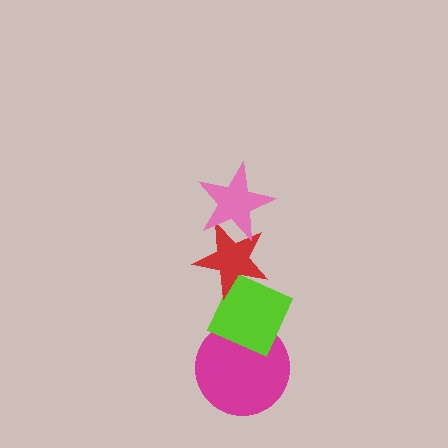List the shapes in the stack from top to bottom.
From top to bottom: the pink star, the red star, the lime diamond, the magenta circle.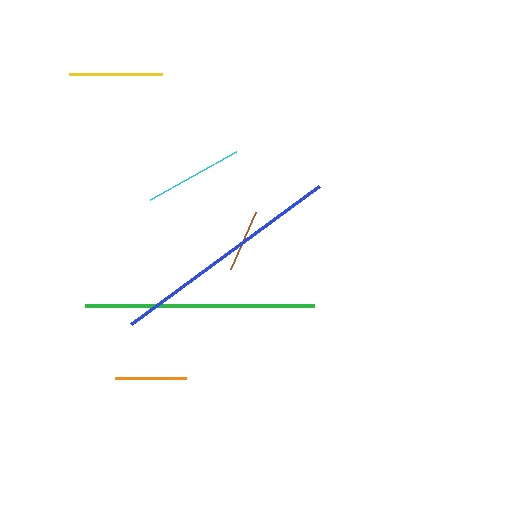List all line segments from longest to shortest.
From longest to shortest: blue, green, cyan, yellow, orange, brown.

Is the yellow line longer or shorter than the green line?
The green line is longer than the yellow line.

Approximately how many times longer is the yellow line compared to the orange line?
The yellow line is approximately 1.3 times the length of the orange line.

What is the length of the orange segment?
The orange segment is approximately 71 pixels long.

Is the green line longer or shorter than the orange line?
The green line is longer than the orange line.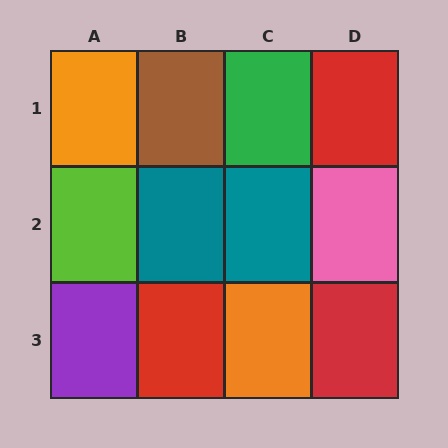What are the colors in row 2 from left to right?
Lime, teal, teal, pink.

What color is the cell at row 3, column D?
Red.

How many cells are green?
1 cell is green.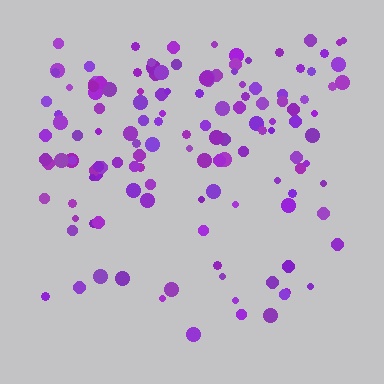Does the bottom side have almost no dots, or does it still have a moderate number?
Still a moderate number, just noticeably fewer than the top.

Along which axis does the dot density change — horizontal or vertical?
Vertical.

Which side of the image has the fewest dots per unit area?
The bottom.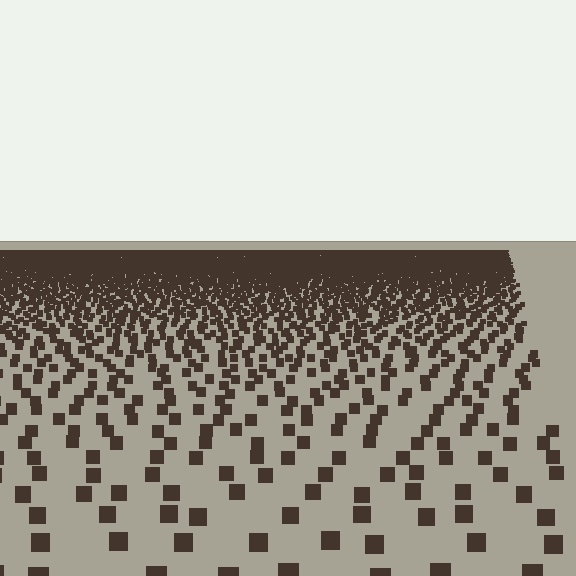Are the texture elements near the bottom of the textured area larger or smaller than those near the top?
Larger. Near the bottom, elements are closer to the viewer and appear at a bigger on-screen size.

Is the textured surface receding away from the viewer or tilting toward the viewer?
The surface is receding away from the viewer. Texture elements get smaller and denser toward the top.